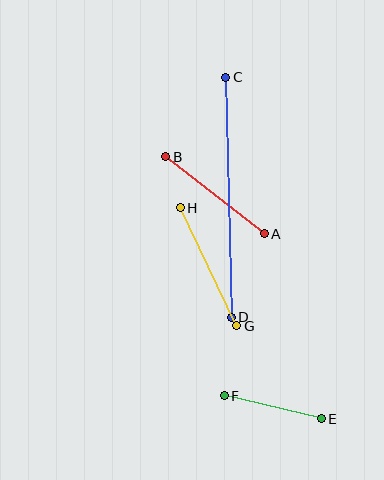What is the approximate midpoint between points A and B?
The midpoint is at approximately (215, 195) pixels.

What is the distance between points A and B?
The distance is approximately 125 pixels.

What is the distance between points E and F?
The distance is approximately 100 pixels.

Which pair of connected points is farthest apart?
Points C and D are farthest apart.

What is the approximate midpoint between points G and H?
The midpoint is at approximately (209, 267) pixels.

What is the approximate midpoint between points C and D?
The midpoint is at approximately (228, 197) pixels.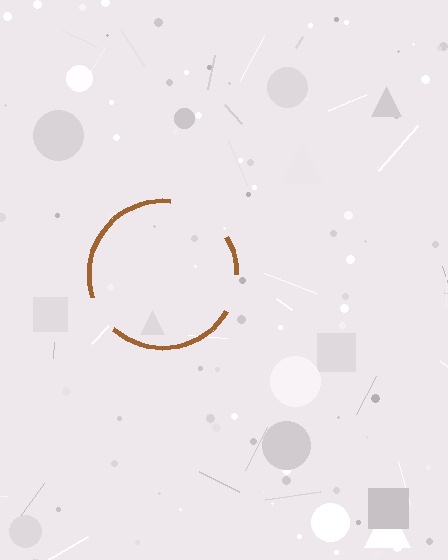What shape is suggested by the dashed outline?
The dashed outline suggests a circle.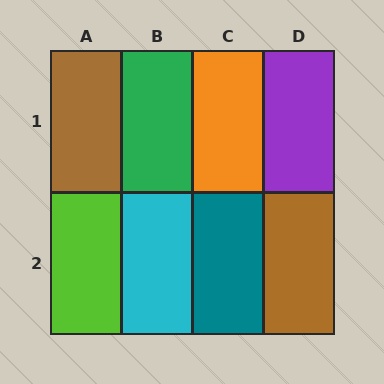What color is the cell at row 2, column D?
Brown.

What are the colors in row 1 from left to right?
Brown, green, orange, purple.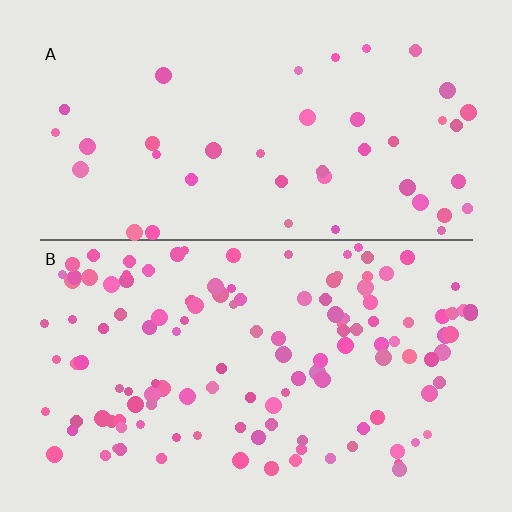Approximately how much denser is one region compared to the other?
Approximately 3.0× — region B over region A.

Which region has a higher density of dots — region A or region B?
B (the bottom).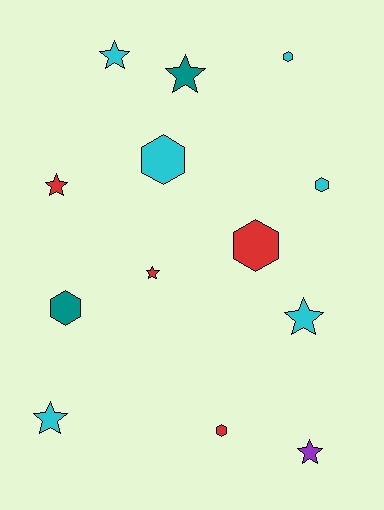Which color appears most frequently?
Cyan, with 6 objects.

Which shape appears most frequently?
Star, with 7 objects.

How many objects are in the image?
There are 13 objects.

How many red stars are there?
There are 2 red stars.